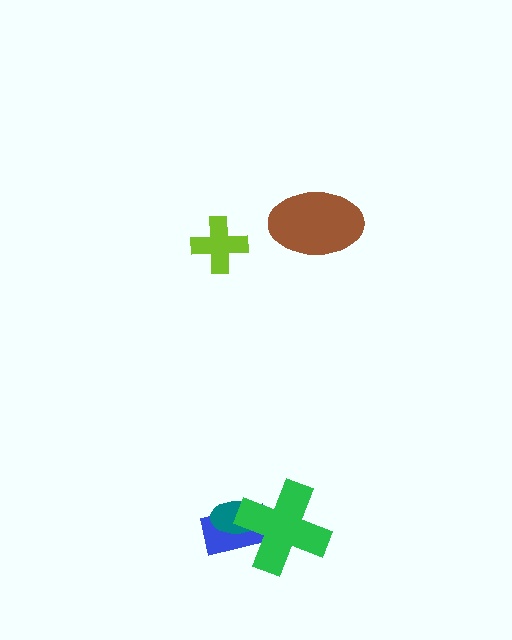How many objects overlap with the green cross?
2 objects overlap with the green cross.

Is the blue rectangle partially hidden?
Yes, it is partially covered by another shape.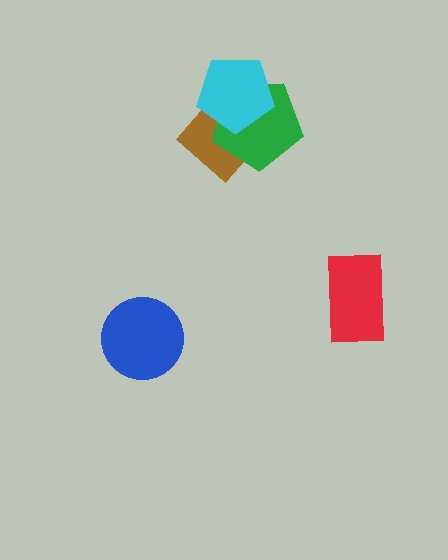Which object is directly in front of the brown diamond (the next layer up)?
The green pentagon is directly in front of the brown diamond.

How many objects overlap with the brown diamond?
2 objects overlap with the brown diamond.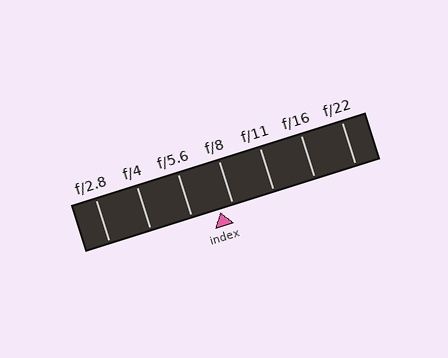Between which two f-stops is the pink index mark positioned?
The index mark is between f/5.6 and f/8.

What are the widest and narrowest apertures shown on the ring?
The widest aperture shown is f/2.8 and the narrowest is f/22.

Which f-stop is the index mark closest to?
The index mark is closest to f/8.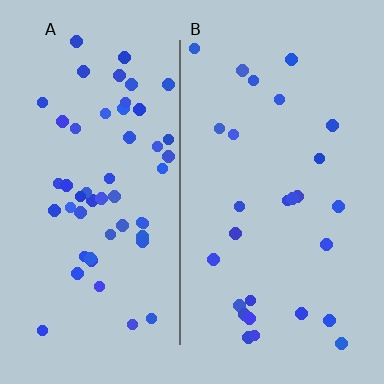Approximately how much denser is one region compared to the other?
Approximately 1.9× — region A over region B.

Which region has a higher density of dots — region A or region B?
A (the left).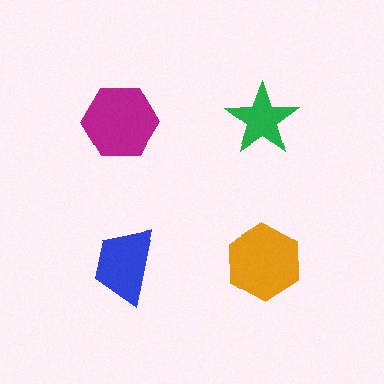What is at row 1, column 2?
A green star.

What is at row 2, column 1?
A blue trapezoid.